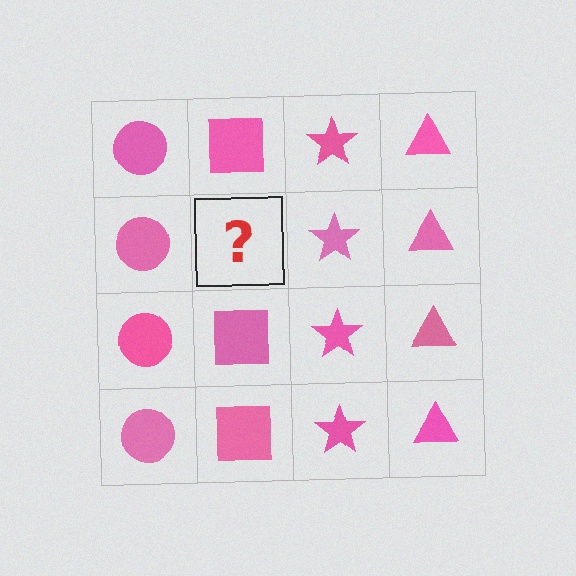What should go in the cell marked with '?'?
The missing cell should contain a pink square.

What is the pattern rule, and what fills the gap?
The rule is that each column has a consistent shape. The gap should be filled with a pink square.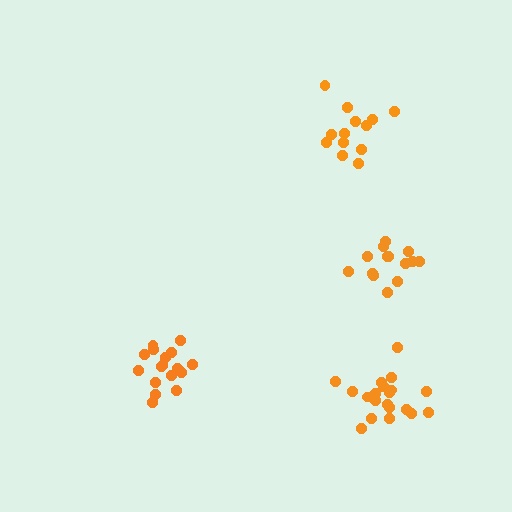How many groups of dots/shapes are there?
There are 4 groups.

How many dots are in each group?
Group 1: 14 dots, Group 2: 17 dots, Group 3: 14 dots, Group 4: 20 dots (65 total).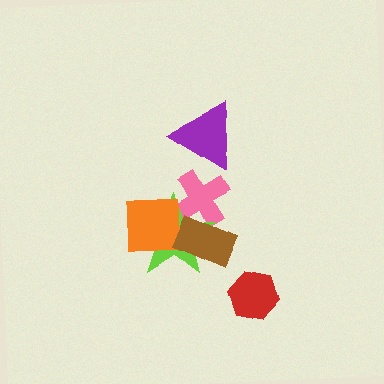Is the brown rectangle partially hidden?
No, no other shape covers it.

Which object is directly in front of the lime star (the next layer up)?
The orange square is directly in front of the lime star.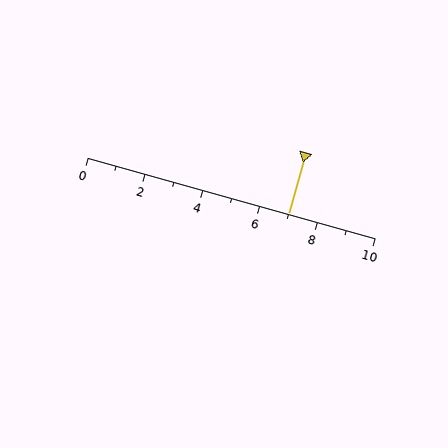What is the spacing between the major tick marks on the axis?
The major ticks are spaced 2 apart.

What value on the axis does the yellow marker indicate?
The marker indicates approximately 7.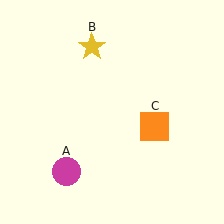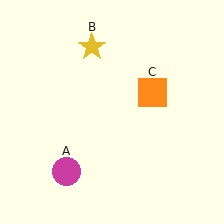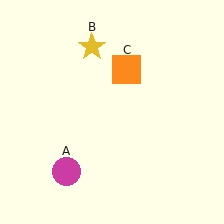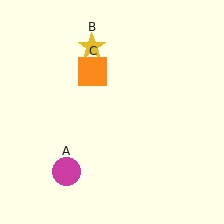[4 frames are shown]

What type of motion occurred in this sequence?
The orange square (object C) rotated counterclockwise around the center of the scene.